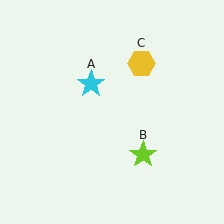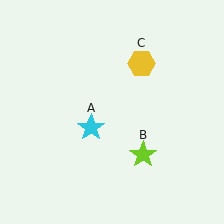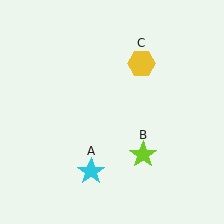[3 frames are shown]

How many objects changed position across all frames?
1 object changed position: cyan star (object A).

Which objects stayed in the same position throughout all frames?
Lime star (object B) and yellow hexagon (object C) remained stationary.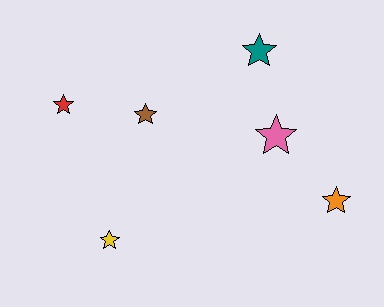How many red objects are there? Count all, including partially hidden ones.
There is 1 red object.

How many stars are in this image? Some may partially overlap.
There are 6 stars.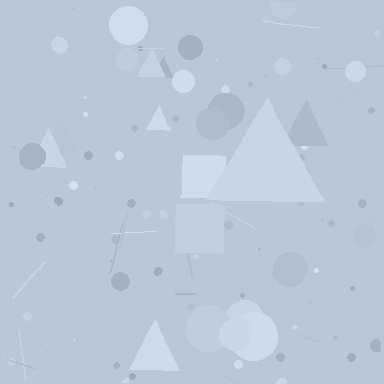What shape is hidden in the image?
A triangle is hidden in the image.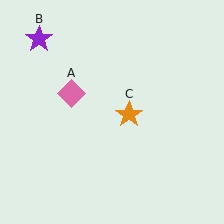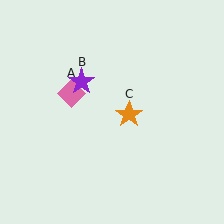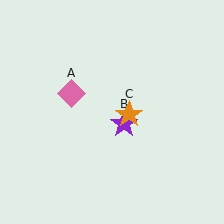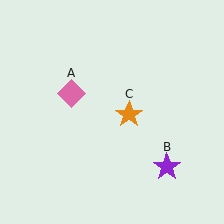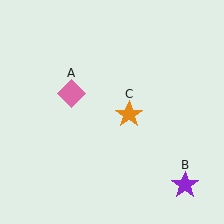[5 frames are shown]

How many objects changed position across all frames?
1 object changed position: purple star (object B).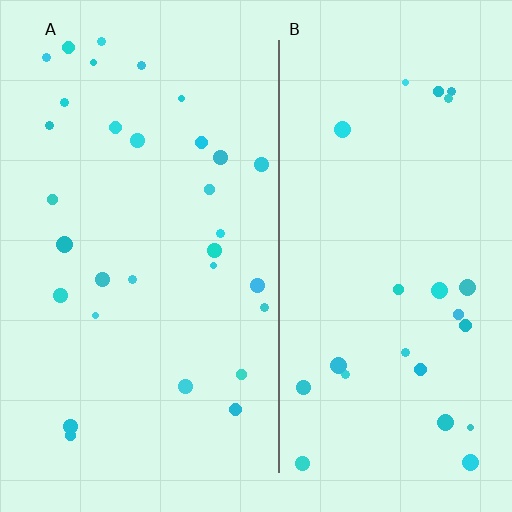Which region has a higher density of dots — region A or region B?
A (the left).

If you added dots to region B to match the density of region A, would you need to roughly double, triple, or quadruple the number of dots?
Approximately double.